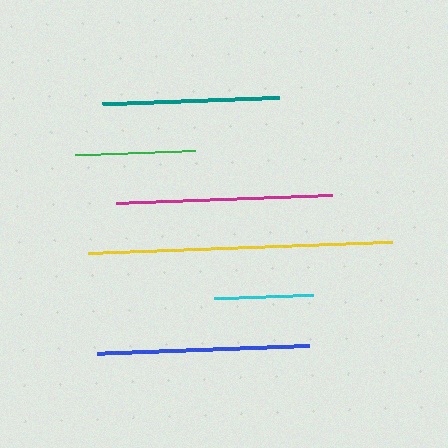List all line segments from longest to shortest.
From longest to shortest: yellow, magenta, blue, teal, green, cyan.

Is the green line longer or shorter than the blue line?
The blue line is longer than the green line.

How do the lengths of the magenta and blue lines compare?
The magenta and blue lines are approximately the same length.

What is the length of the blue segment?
The blue segment is approximately 212 pixels long.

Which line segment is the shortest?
The cyan line is the shortest at approximately 99 pixels.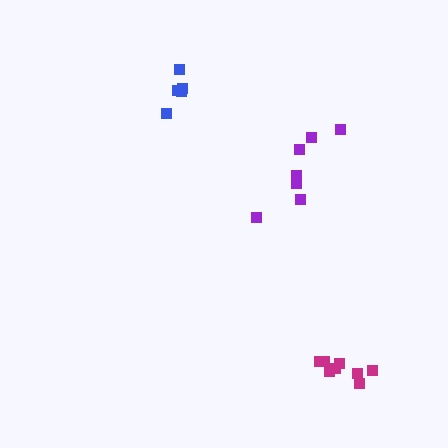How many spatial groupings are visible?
There are 3 spatial groupings.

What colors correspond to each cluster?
The clusters are colored: purple, magenta, blue.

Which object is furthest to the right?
The magenta cluster is rightmost.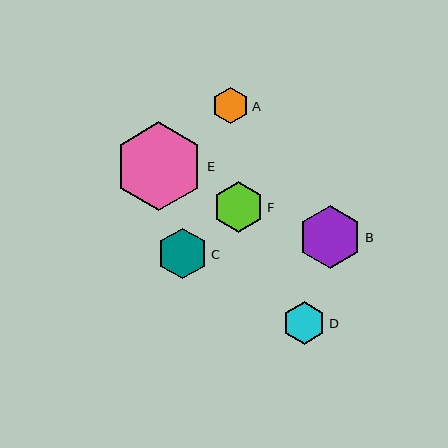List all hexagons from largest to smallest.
From largest to smallest: E, B, F, C, D, A.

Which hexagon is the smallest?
Hexagon A is the smallest with a size of approximately 37 pixels.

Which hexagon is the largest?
Hexagon E is the largest with a size of approximately 89 pixels.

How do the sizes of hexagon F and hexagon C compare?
Hexagon F and hexagon C are approximately the same size.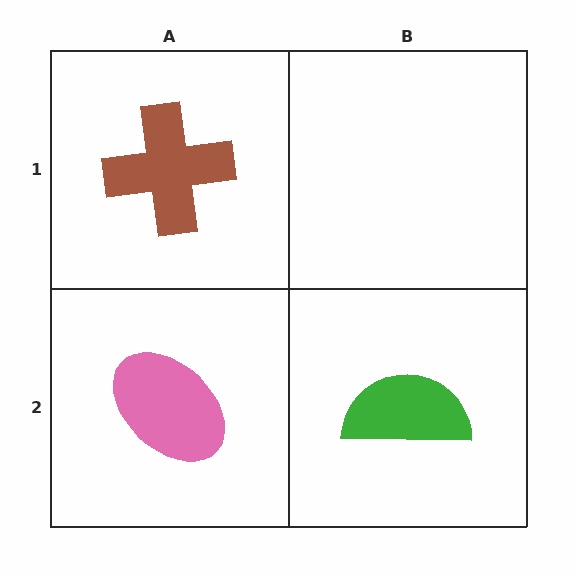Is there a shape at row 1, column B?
No, that cell is empty.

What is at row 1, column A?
A brown cross.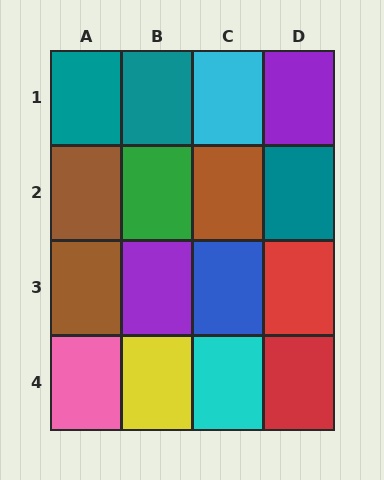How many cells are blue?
1 cell is blue.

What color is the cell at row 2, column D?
Teal.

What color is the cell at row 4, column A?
Pink.